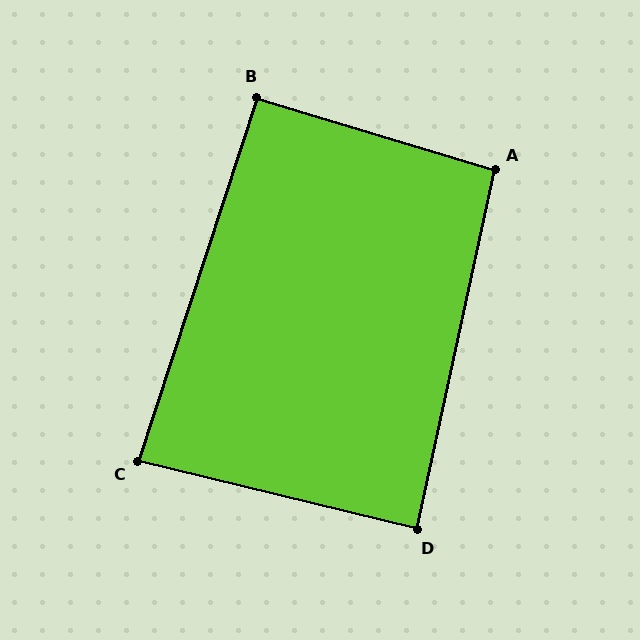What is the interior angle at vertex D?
Approximately 89 degrees (approximately right).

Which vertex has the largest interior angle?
A, at approximately 95 degrees.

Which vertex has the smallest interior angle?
C, at approximately 85 degrees.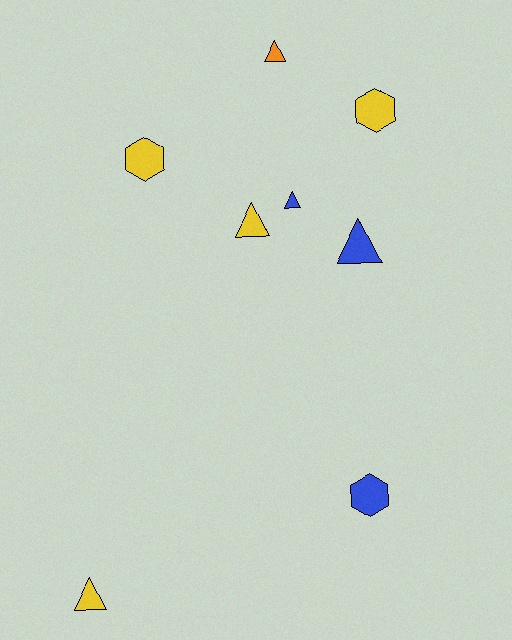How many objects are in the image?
There are 8 objects.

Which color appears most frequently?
Yellow, with 4 objects.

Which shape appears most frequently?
Triangle, with 5 objects.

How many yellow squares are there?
There are no yellow squares.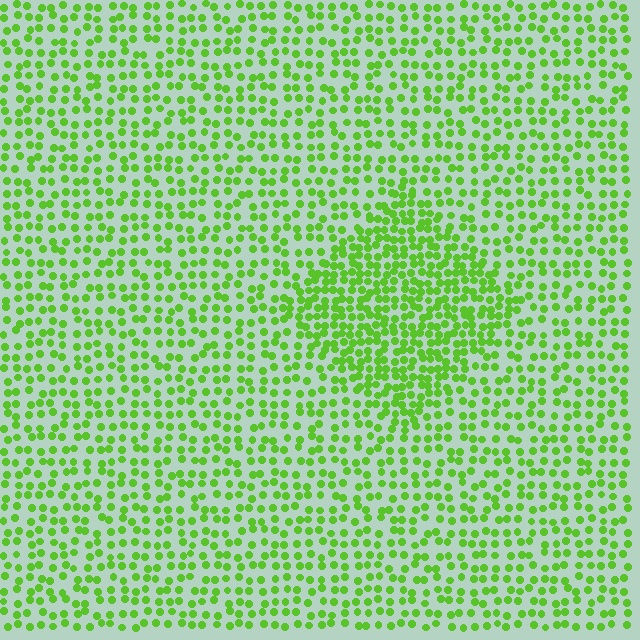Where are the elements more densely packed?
The elements are more densely packed inside the diamond boundary.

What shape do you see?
I see a diamond.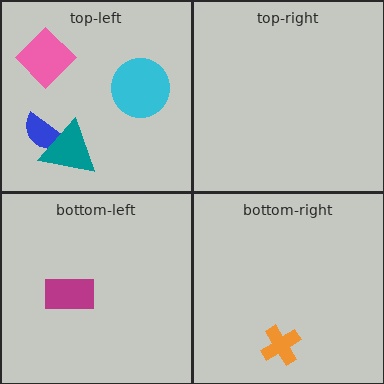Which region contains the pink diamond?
The top-left region.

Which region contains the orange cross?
The bottom-right region.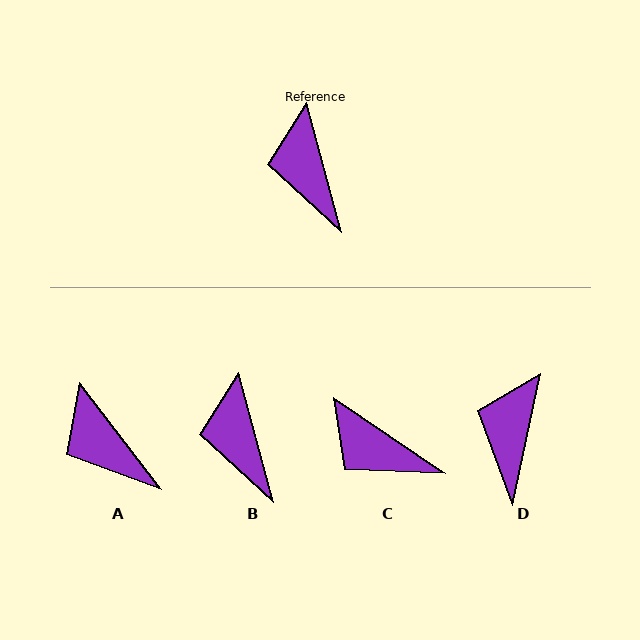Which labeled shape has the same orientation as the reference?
B.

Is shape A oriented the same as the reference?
No, it is off by about 22 degrees.